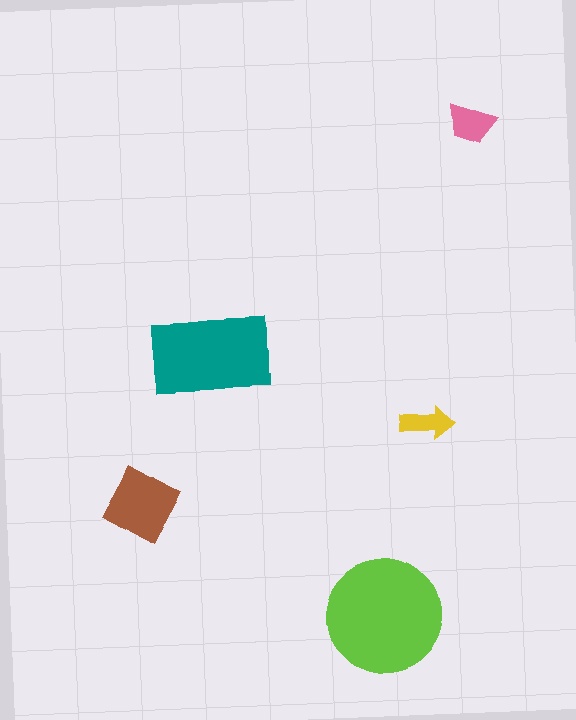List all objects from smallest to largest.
The yellow arrow, the pink trapezoid, the brown diamond, the teal rectangle, the lime circle.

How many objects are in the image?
There are 5 objects in the image.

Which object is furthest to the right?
The pink trapezoid is rightmost.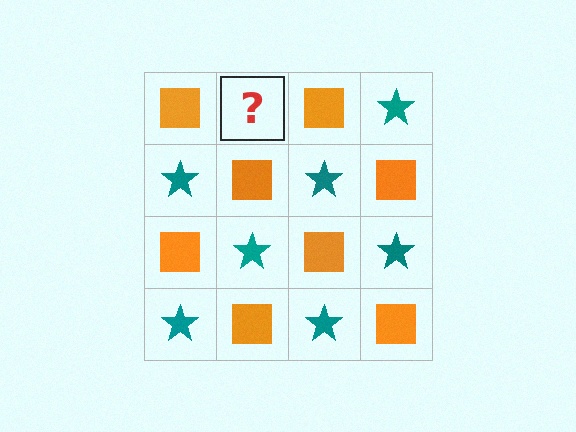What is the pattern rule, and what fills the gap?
The rule is that it alternates orange square and teal star in a checkerboard pattern. The gap should be filled with a teal star.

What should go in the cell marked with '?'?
The missing cell should contain a teal star.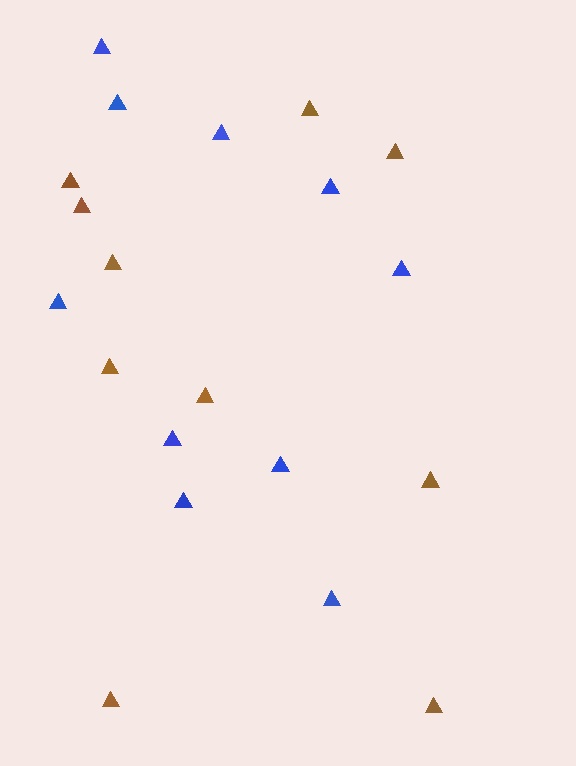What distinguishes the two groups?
There are 2 groups: one group of blue triangles (10) and one group of brown triangles (10).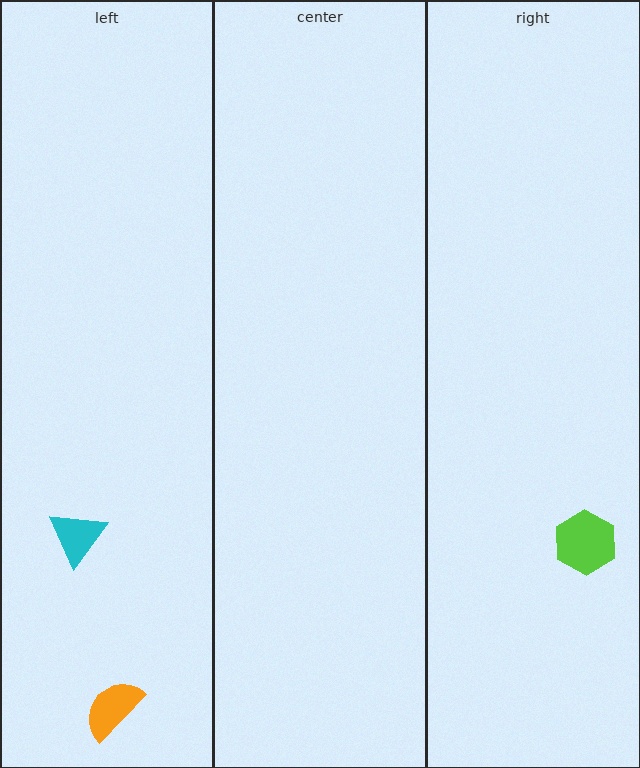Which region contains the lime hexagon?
The right region.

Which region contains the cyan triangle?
The left region.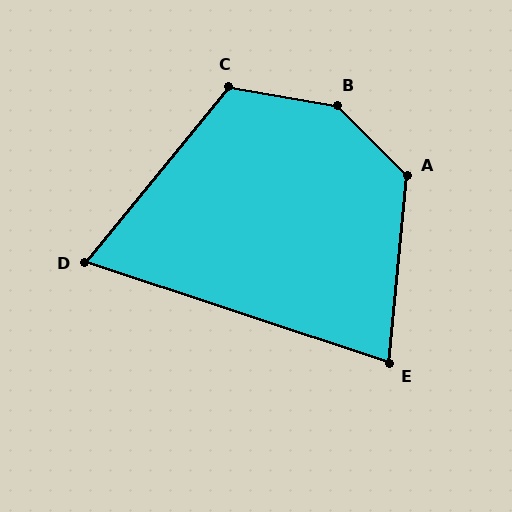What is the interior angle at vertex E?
Approximately 77 degrees (acute).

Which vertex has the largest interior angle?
B, at approximately 144 degrees.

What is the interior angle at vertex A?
Approximately 130 degrees (obtuse).